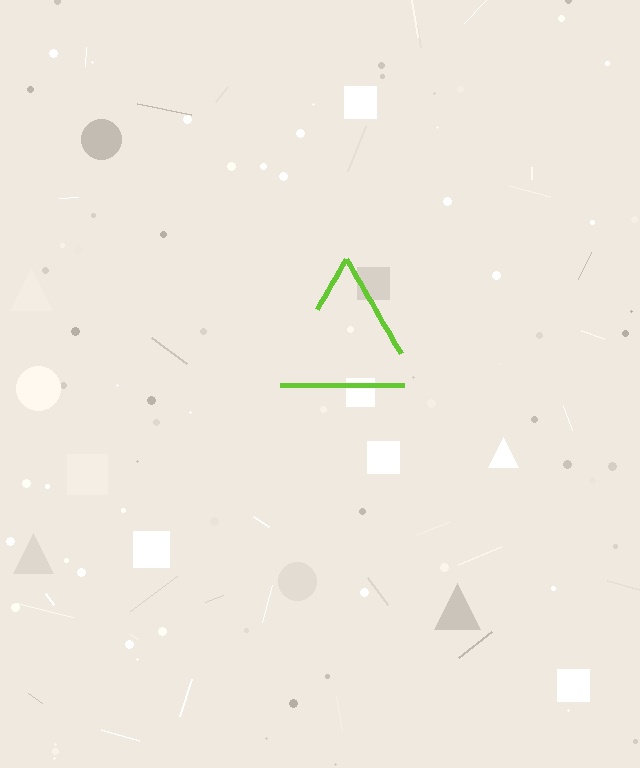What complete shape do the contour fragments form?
The contour fragments form a triangle.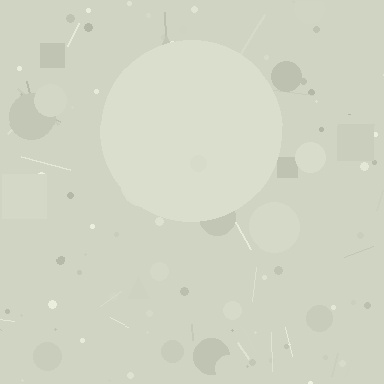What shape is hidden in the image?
A circle is hidden in the image.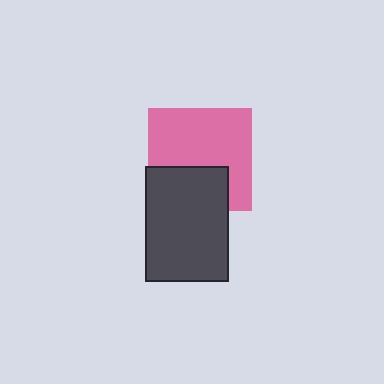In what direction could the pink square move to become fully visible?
The pink square could move up. That would shift it out from behind the dark gray rectangle entirely.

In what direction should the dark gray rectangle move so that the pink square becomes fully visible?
The dark gray rectangle should move down. That is the shortest direction to clear the overlap and leave the pink square fully visible.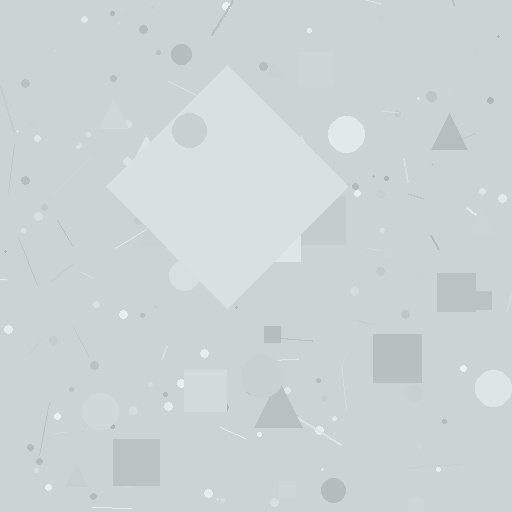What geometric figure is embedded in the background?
A diamond is embedded in the background.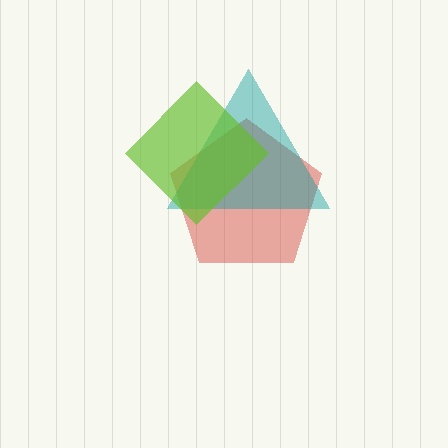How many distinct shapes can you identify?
There are 3 distinct shapes: a red pentagon, a teal triangle, a lime diamond.